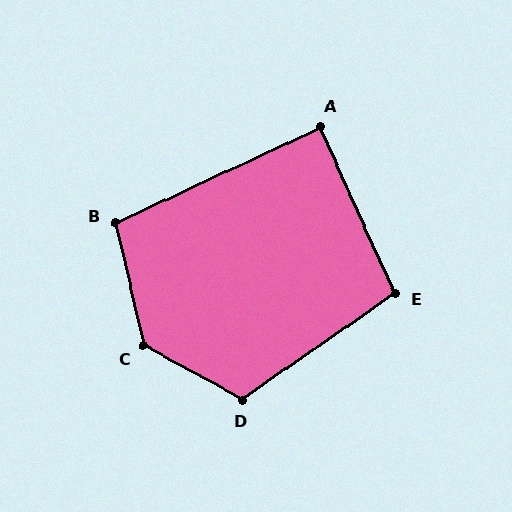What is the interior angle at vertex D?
Approximately 117 degrees (obtuse).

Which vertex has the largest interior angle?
C, at approximately 131 degrees.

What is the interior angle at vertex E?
Approximately 101 degrees (obtuse).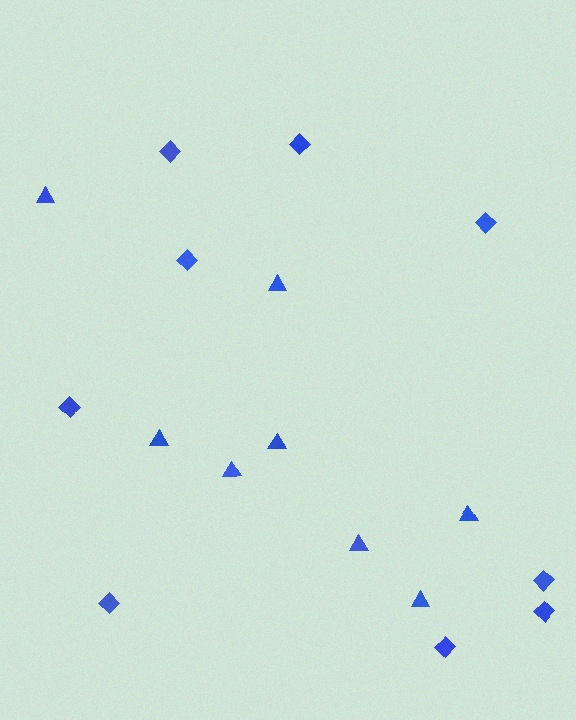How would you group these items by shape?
There are 2 groups: one group of triangles (8) and one group of diamonds (9).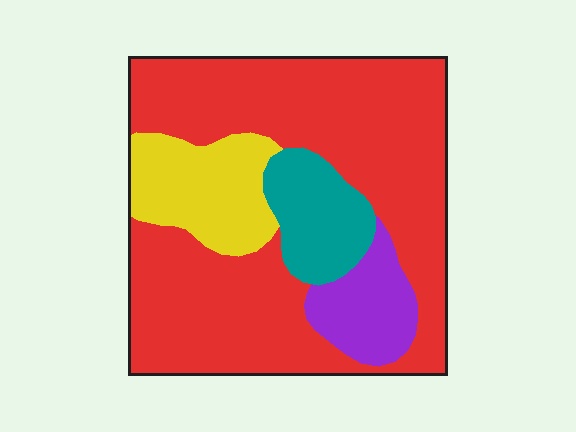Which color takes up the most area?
Red, at roughly 65%.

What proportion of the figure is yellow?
Yellow takes up about one eighth (1/8) of the figure.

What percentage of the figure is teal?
Teal takes up about one tenth (1/10) of the figure.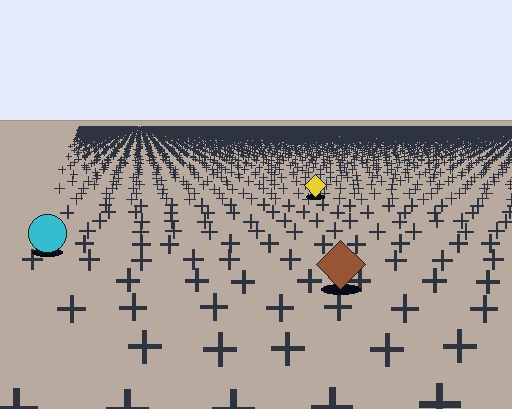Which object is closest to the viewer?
The brown diamond is closest. The texture marks near it are larger and more spread out.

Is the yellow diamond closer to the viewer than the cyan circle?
No. The cyan circle is closer — you can tell from the texture gradient: the ground texture is coarser near it.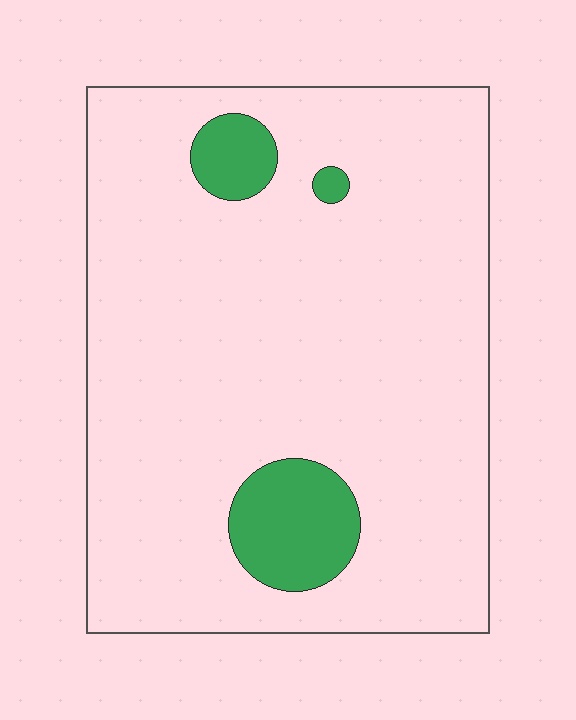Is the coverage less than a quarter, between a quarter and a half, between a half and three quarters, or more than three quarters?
Less than a quarter.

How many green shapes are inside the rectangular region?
3.